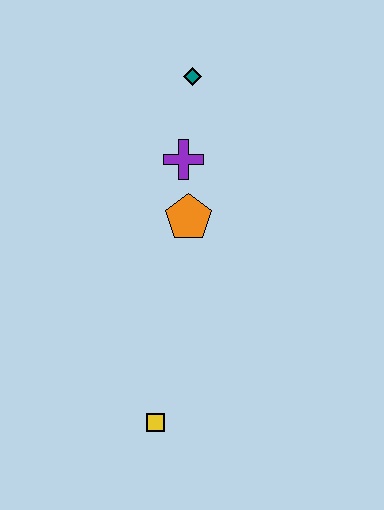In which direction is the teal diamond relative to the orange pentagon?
The teal diamond is above the orange pentagon.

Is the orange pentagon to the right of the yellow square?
Yes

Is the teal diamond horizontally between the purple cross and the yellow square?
No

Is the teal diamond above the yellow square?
Yes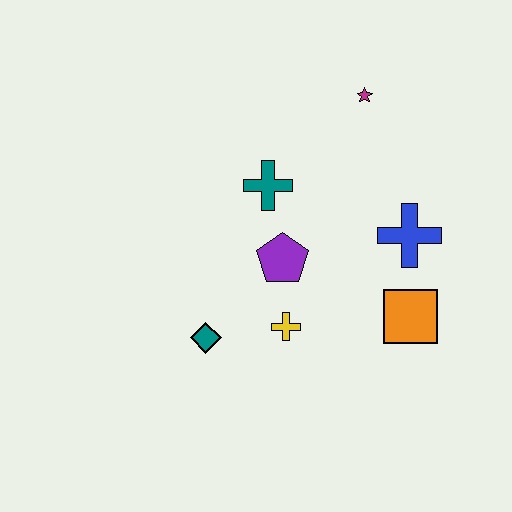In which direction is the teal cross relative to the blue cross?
The teal cross is to the left of the blue cross.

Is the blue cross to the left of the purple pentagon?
No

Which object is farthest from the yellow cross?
The magenta star is farthest from the yellow cross.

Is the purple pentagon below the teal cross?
Yes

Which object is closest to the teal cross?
The purple pentagon is closest to the teal cross.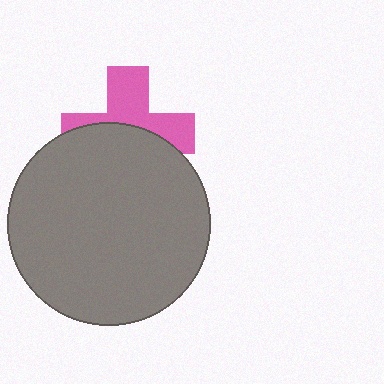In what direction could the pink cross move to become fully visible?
The pink cross could move up. That would shift it out from behind the gray circle entirely.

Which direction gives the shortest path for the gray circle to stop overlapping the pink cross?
Moving down gives the shortest separation.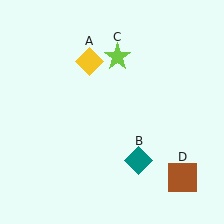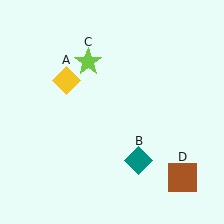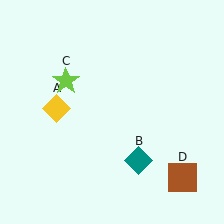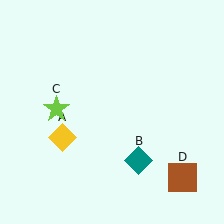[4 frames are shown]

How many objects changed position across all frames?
2 objects changed position: yellow diamond (object A), lime star (object C).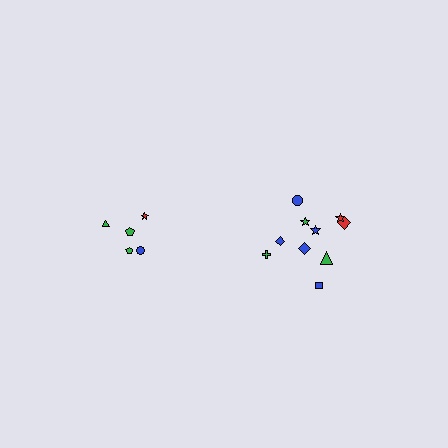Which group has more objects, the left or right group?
The right group.